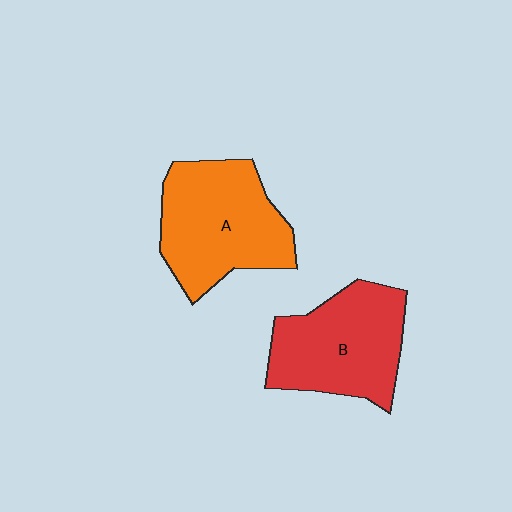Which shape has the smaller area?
Shape B (red).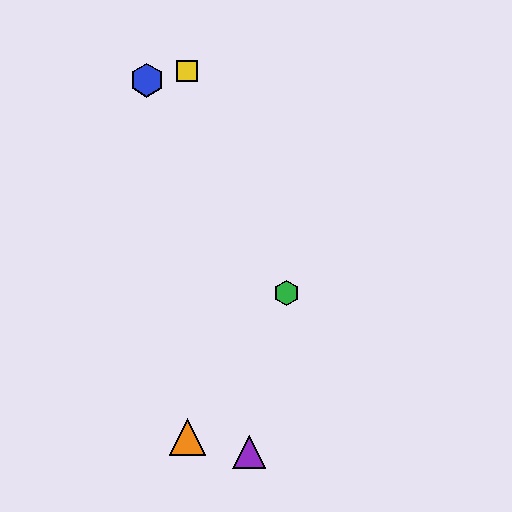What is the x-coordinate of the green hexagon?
The green hexagon is at x≈287.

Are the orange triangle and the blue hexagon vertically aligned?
No, the orange triangle is at x≈187 and the blue hexagon is at x≈147.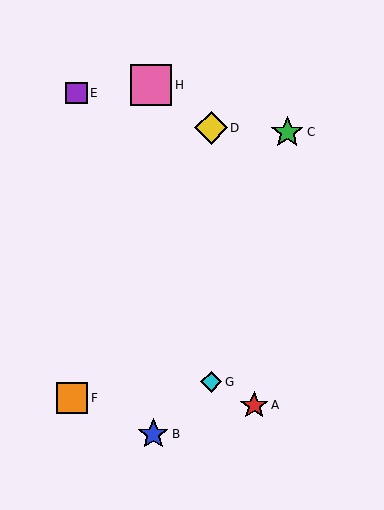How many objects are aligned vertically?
2 objects (D, G) are aligned vertically.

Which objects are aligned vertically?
Objects D, G are aligned vertically.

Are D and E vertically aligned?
No, D is at x≈211 and E is at x≈76.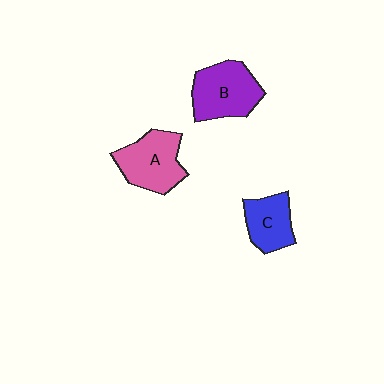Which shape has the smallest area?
Shape C (blue).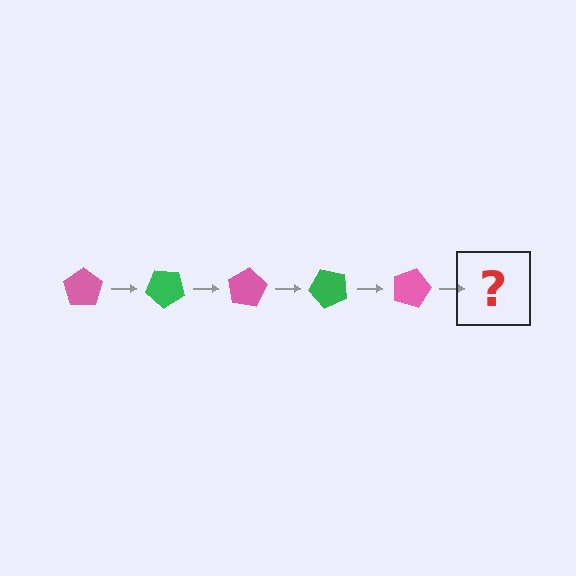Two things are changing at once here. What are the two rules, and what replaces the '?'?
The two rules are that it rotates 40 degrees each step and the color cycles through pink and green. The '?' should be a green pentagon, rotated 200 degrees from the start.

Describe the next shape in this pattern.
It should be a green pentagon, rotated 200 degrees from the start.